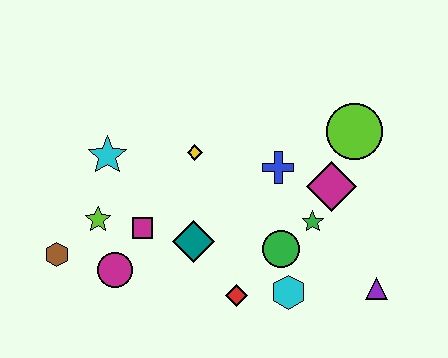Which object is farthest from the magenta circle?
The lime circle is farthest from the magenta circle.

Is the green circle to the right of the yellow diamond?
Yes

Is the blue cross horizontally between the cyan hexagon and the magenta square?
Yes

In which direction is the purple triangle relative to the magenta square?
The purple triangle is to the right of the magenta square.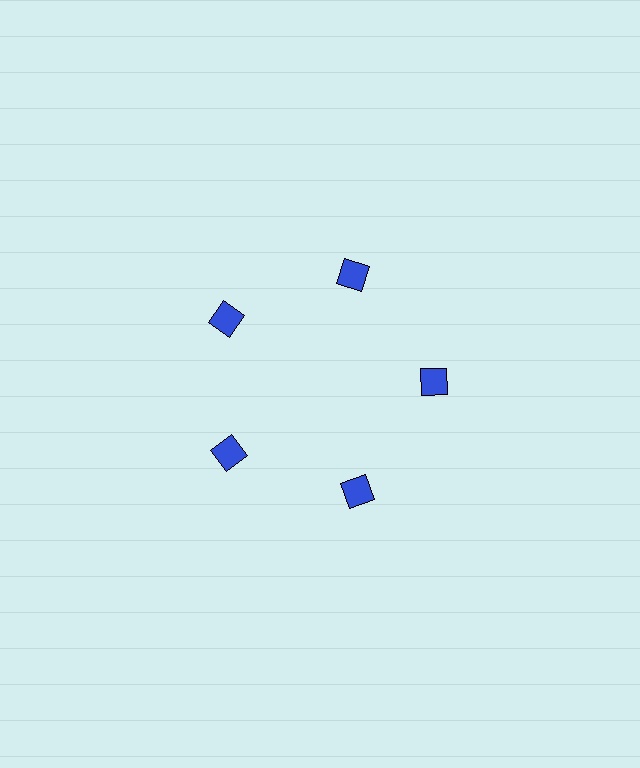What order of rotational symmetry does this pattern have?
This pattern has 5-fold rotational symmetry.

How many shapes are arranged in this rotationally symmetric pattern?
There are 5 shapes, arranged in 5 groups of 1.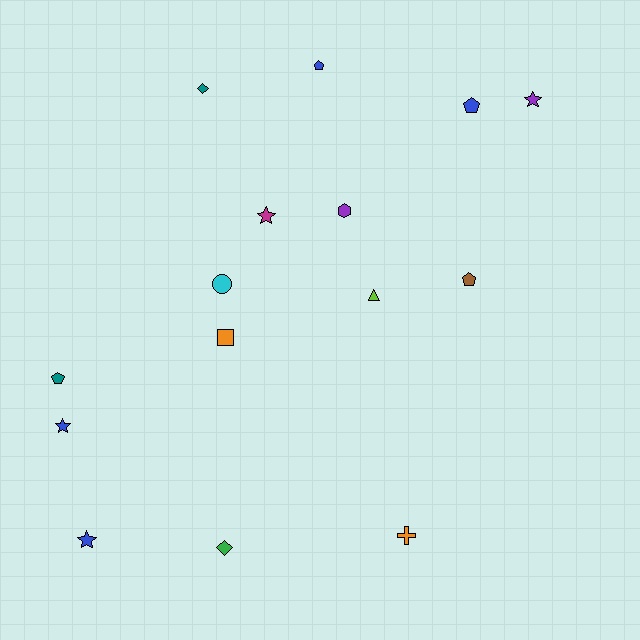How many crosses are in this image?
There is 1 cross.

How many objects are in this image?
There are 15 objects.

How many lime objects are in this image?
There is 1 lime object.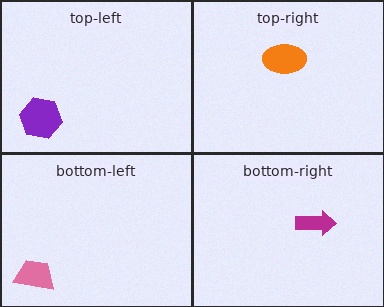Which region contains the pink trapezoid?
The bottom-left region.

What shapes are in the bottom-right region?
The magenta arrow.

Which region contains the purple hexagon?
The top-left region.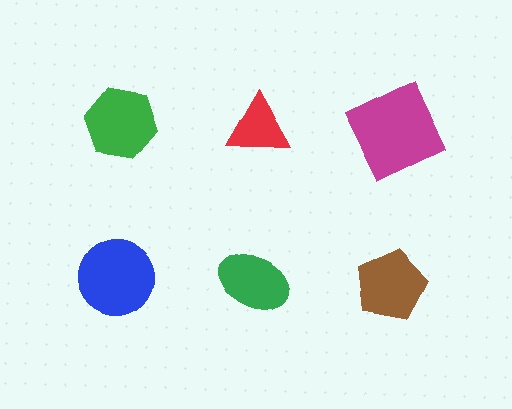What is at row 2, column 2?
A green ellipse.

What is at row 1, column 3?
A magenta square.